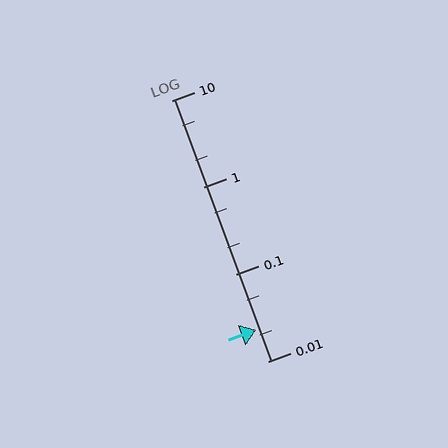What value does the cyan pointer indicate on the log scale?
The pointer indicates approximately 0.023.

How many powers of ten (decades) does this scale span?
The scale spans 3 decades, from 0.01 to 10.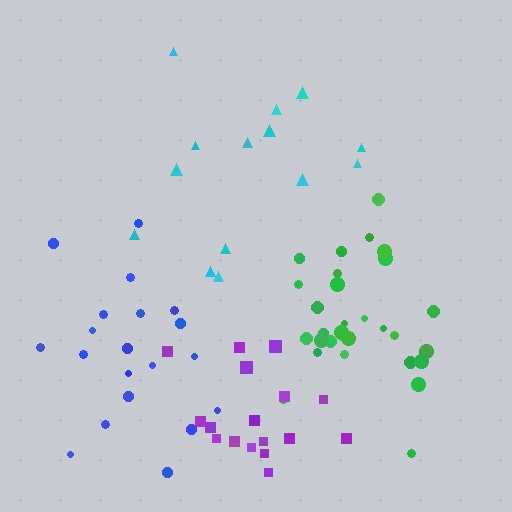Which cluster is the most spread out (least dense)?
Cyan.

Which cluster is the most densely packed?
Green.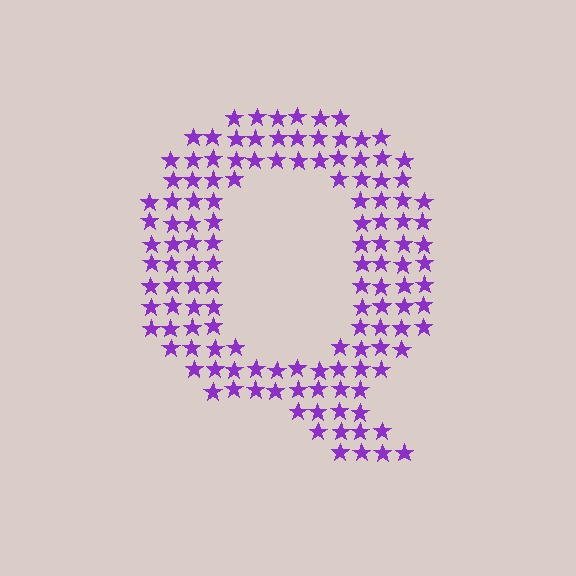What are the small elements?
The small elements are stars.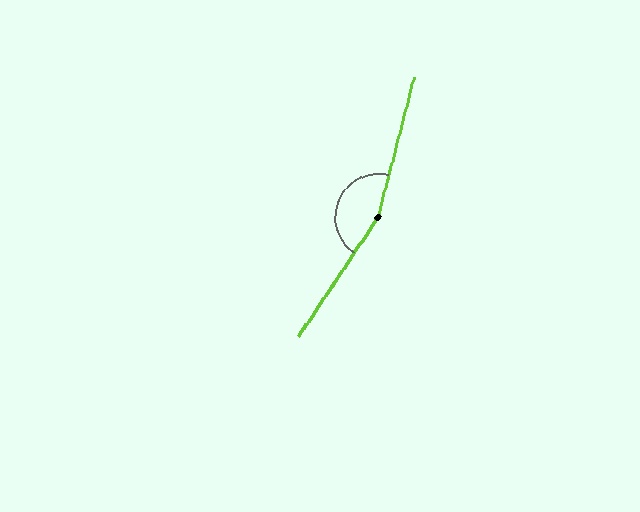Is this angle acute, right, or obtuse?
It is obtuse.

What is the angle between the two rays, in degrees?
Approximately 161 degrees.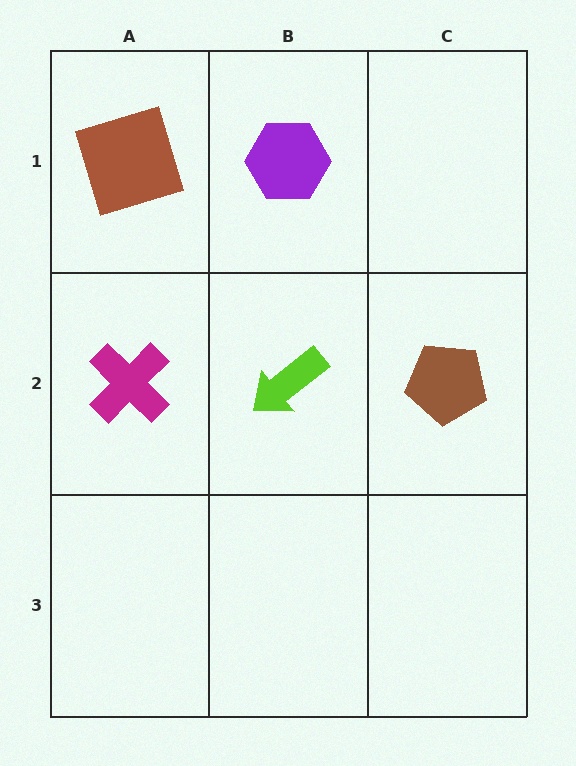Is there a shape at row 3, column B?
No, that cell is empty.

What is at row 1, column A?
A brown square.